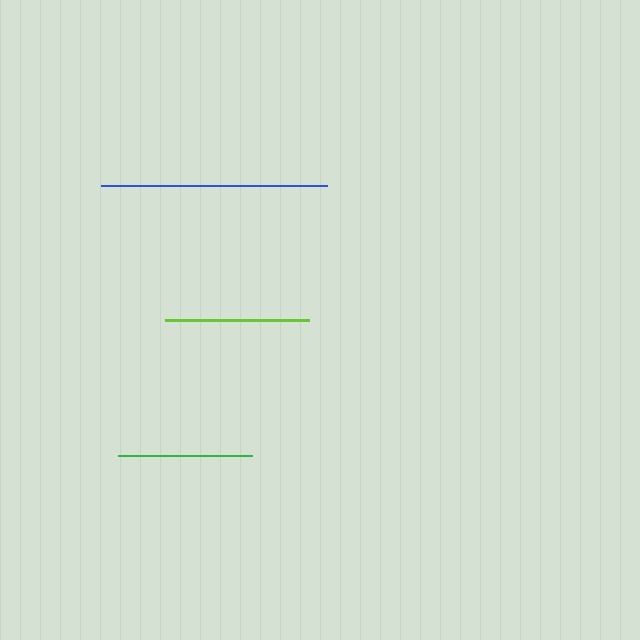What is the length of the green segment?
The green segment is approximately 134 pixels long.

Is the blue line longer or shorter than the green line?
The blue line is longer than the green line.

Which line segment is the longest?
The blue line is the longest at approximately 226 pixels.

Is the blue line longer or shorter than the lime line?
The blue line is longer than the lime line.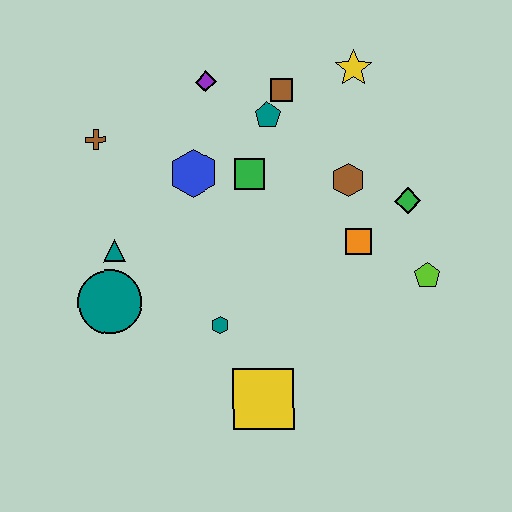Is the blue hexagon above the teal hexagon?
Yes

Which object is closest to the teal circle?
The teal triangle is closest to the teal circle.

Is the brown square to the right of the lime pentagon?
No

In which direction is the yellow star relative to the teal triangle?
The yellow star is to the right of the teal triangle.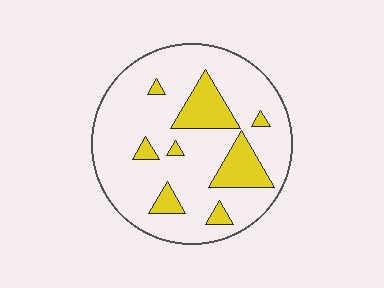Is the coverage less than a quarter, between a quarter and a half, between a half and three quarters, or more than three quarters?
Less than a quarter.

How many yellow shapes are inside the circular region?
8.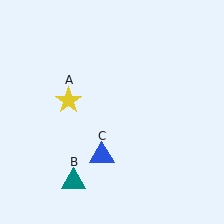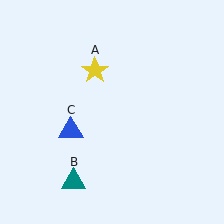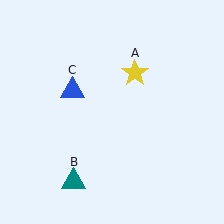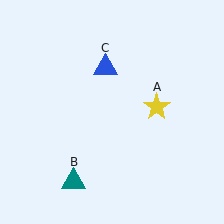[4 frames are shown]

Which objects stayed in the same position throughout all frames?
Teal triangle (object B) remained stationary.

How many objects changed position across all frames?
2 objects changed position: yellow star (object A), blue triangle (object C).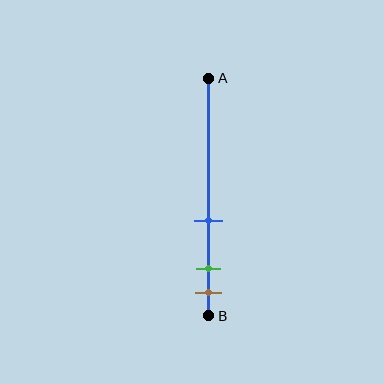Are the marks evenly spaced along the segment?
No, the marks are not evenly spaced.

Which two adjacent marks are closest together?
The green and brown marks are the closest adjacent pair.